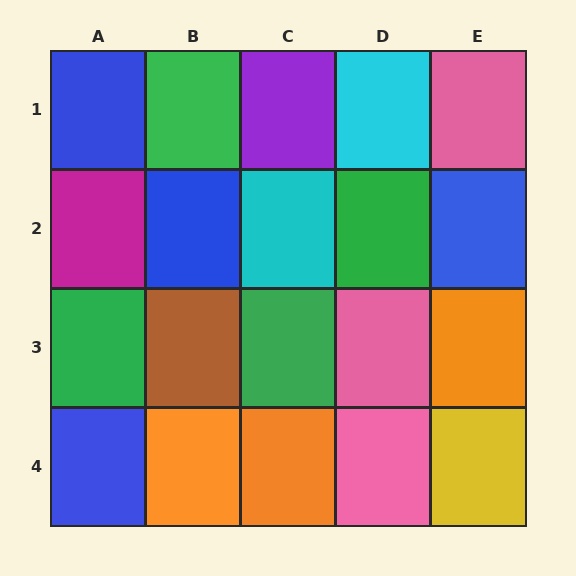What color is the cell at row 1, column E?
Pink.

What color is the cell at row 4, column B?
Orange.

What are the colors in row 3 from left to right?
Green, brown, green, pink, orange.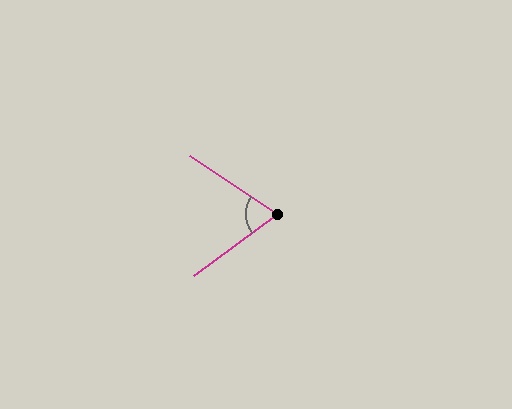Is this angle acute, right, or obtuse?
It is acute.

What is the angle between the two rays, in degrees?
Approximately 69 degrees.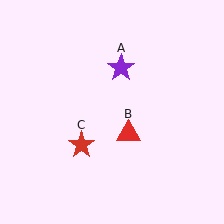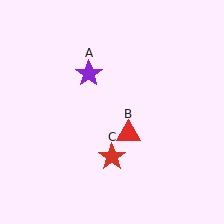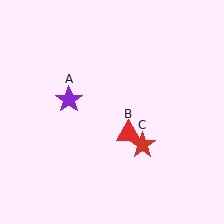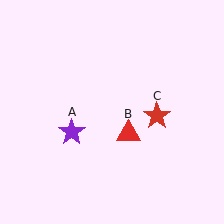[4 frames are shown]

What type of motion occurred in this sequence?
The purple star (object A), red star (object C) rotated counterclockwise around the center of the scene.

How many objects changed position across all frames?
2 objects changed position: purple star (object A), red star (object C).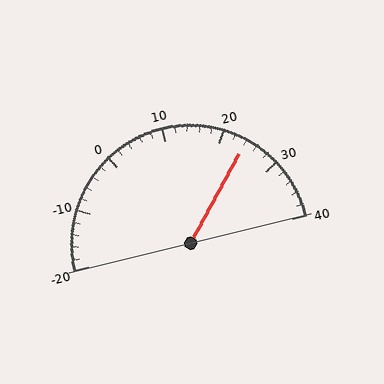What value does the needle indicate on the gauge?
The needle indicates approximately 24.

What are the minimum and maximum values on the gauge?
The gauge ranges from -20 to 40.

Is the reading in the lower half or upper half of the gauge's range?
The reading is in the upper half of the range (-20 to 40).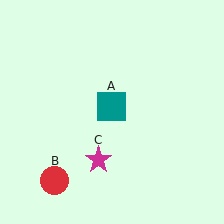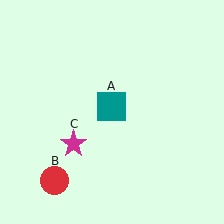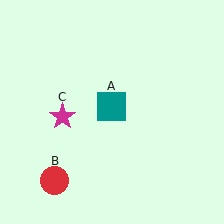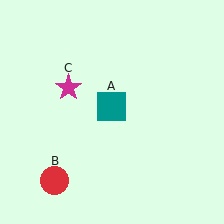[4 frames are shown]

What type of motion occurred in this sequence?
The magenta star (object C) rotated clockwise around the center of the scene.